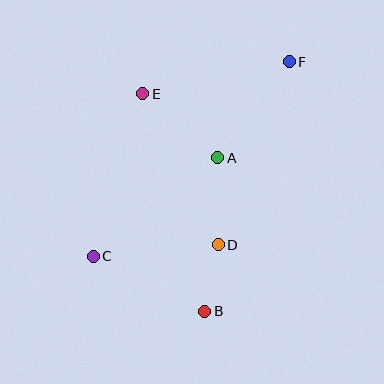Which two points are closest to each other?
Points B and D are closest to each other.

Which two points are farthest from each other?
Points C and F are farthest from each other.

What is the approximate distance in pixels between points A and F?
The distance between A and F is approximately 120 pixels.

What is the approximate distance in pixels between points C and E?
The distance between C and E is approximately 170 pixels.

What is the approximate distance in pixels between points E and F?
The distance between E and F is approximately 150 pixels.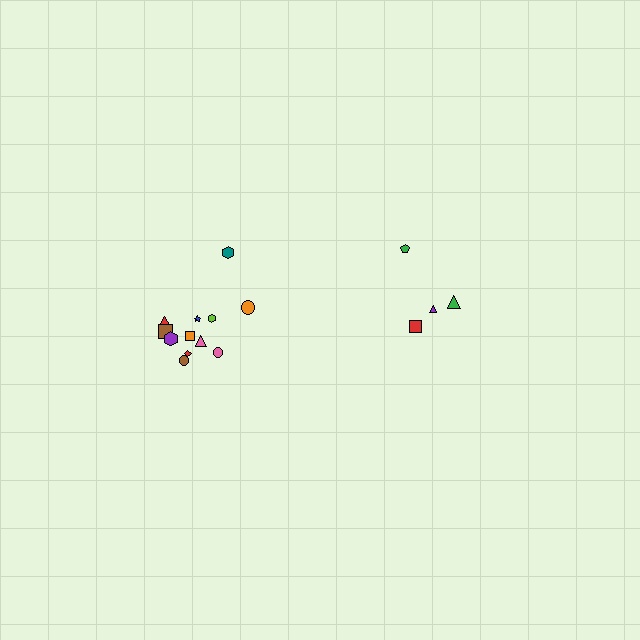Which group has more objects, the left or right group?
The left group.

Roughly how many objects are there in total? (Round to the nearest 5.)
Roughly 15 objects in total.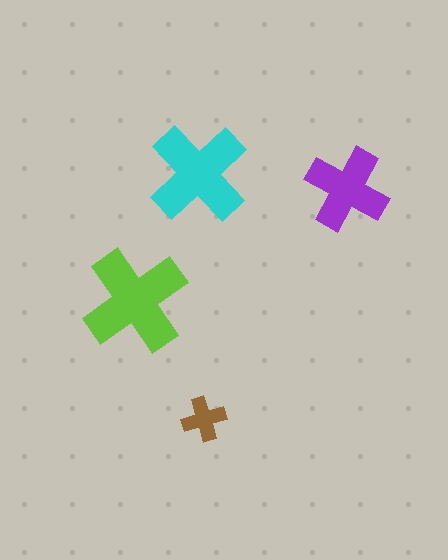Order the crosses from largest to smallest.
the lime one, the cyan one, the purple one, the brown one.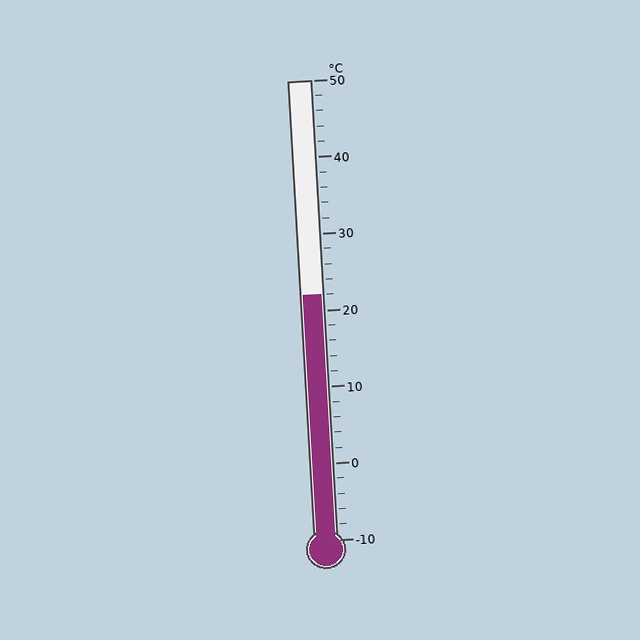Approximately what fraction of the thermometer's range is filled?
The thermometer is filled to approximately 55% of its range.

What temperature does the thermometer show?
The thermometer shows approximately 22°C.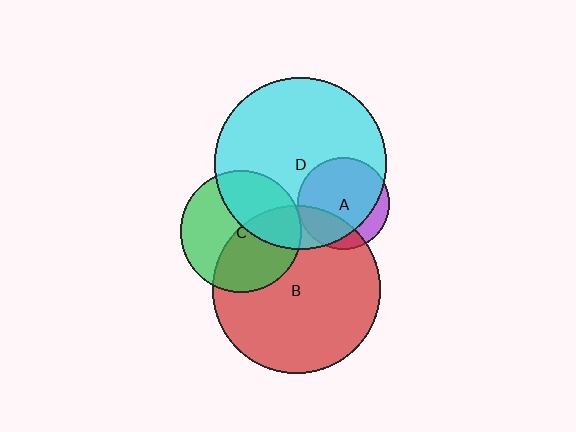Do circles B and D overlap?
Yes.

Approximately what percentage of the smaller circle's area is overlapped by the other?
Approximately 15%.